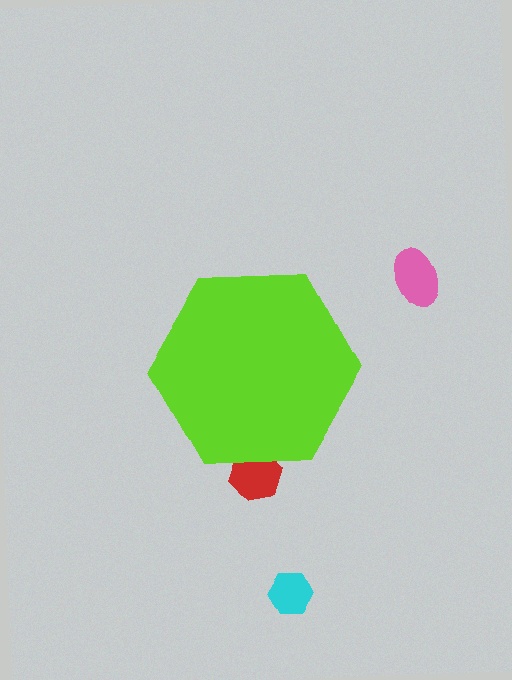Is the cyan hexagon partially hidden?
No, the cyan hexagon is fully visible.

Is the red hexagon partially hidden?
Yes, the red hexagon is partially hidden behind the lime hexagon.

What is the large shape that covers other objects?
A lime hexagon.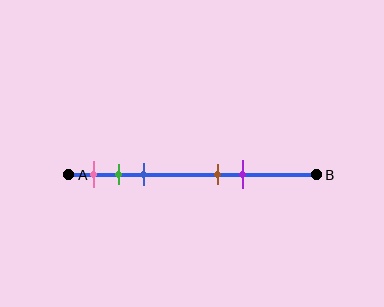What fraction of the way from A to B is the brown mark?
The brown mark is approximately 60% (0.6) of the way from A to B.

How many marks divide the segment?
There are 5 marks dividing the segment.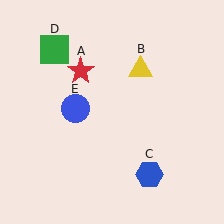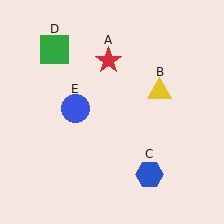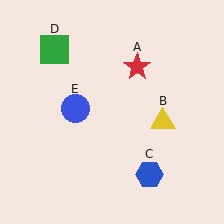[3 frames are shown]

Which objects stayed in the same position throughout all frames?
Blue hexagon (object C) and green square (object D) and blue circle (object E) remained stationary.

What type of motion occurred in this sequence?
The red star (object A), yellow triangle (object B) rotated clockwise around the center of the scene.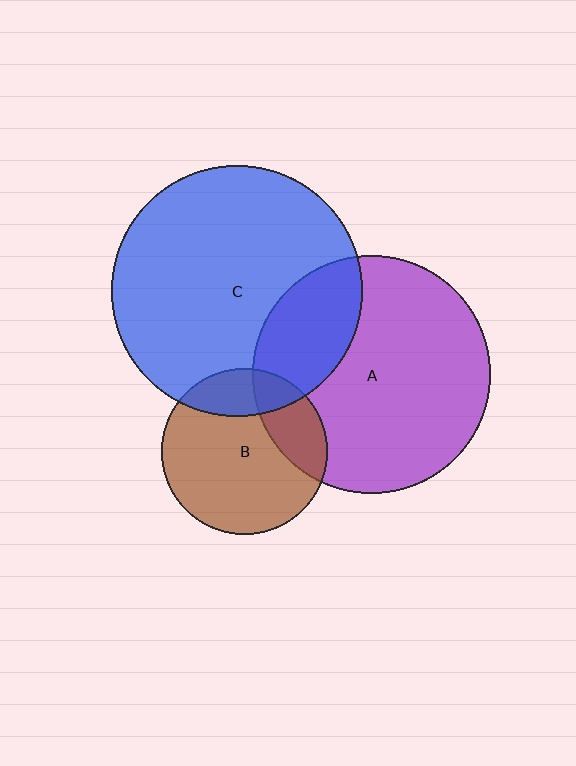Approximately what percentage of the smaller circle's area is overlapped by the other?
Approximately 25%.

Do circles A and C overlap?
Yes.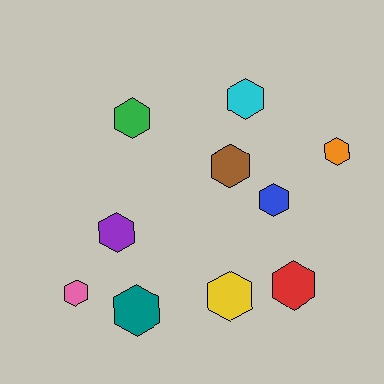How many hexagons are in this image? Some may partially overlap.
There are 10 hexagons.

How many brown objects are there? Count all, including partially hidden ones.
There is 1 brown object.